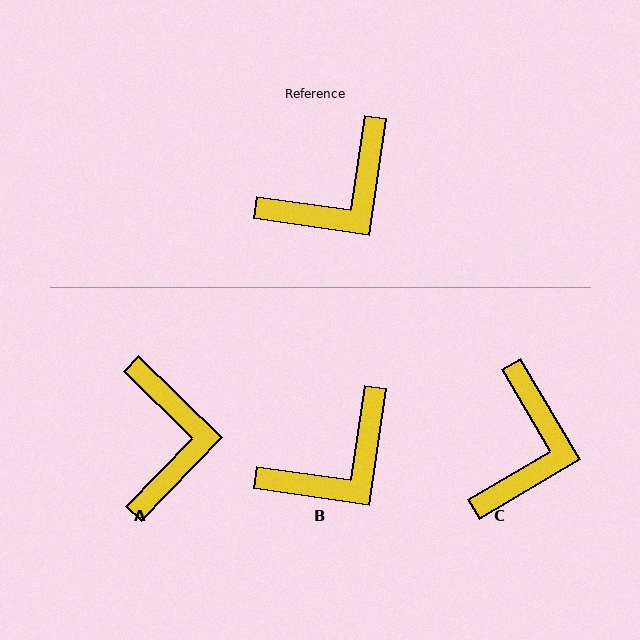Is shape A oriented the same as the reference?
No, it is off by about 54 degrees.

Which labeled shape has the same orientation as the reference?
B.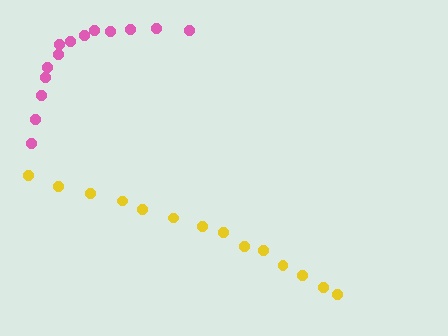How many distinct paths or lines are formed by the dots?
There are 2 distinct paths.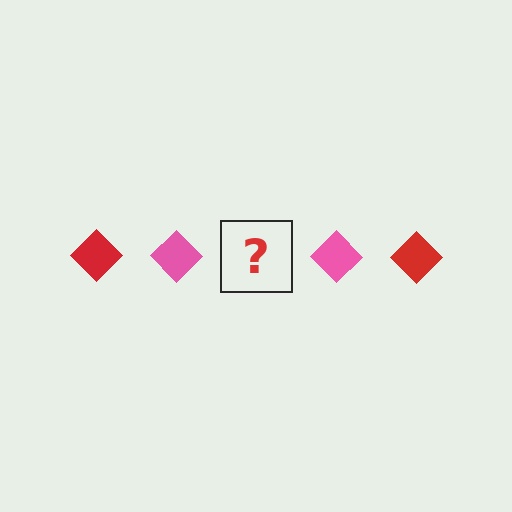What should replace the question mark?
The question mark should be replaced with a red diamond.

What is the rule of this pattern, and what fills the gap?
The rule is that the pattern cycles through red, pink diamonds. The gap should be filled with a red diamond.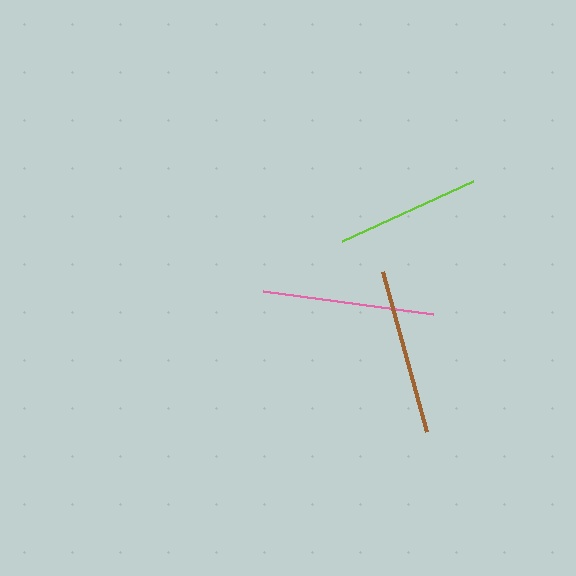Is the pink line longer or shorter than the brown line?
The pink line is longer than the brown line.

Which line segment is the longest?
The pink line is the longest at approximately 171 pixels.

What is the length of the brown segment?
The brown segment is approximately 166 pixels long.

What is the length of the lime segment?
The lime segment is approximately 145 pixels long.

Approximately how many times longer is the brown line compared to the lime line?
The brown line is approximately 1.1 times the length of the lime line.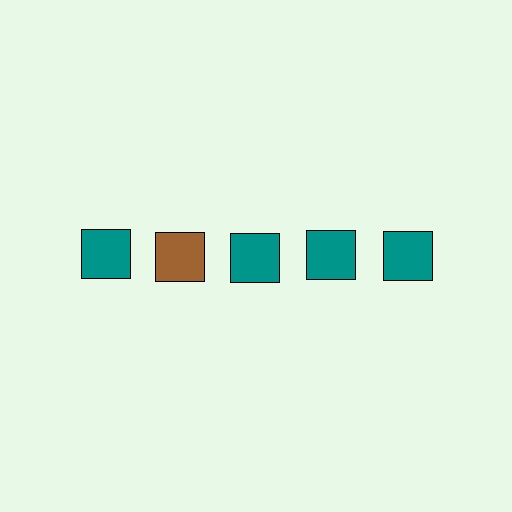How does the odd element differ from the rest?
It has a different color: brown instead of teal.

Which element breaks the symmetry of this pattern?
The brown square in the top row, second from left column breaks the symmetry. All other shapes are teal squares.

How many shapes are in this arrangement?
There are 5 shapes arranged in a grid pattern.